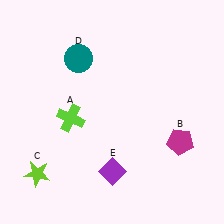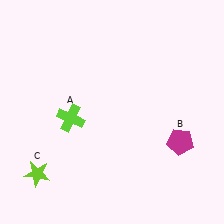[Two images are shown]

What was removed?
The purple diamond (E), the teal circle (D) were removed in Image 2.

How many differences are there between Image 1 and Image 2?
There are 2 differences between the two images.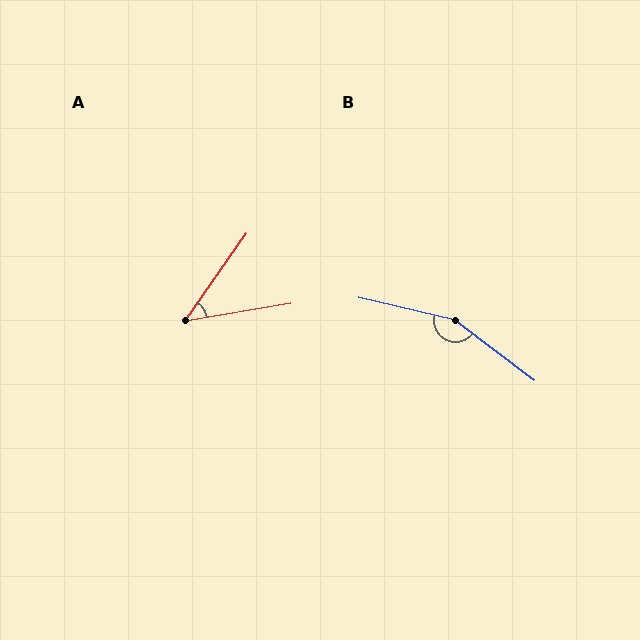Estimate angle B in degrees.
Approximately 156 degrees.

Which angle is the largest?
B, at approximately 156 degrees.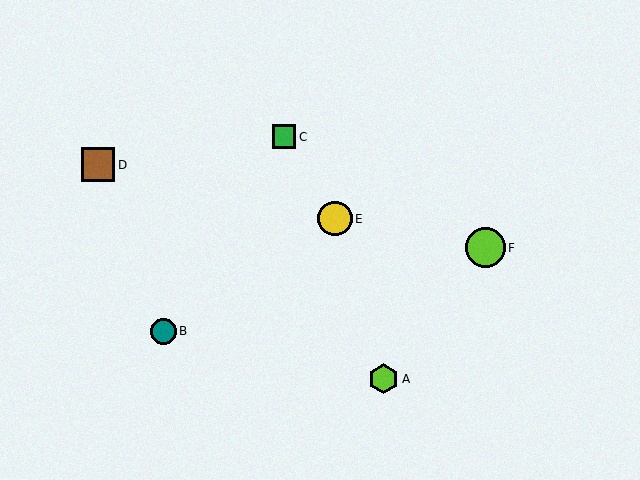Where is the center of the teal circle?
The center of the teal circle is at (163, 331).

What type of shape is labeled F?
Shape F is a lime circle.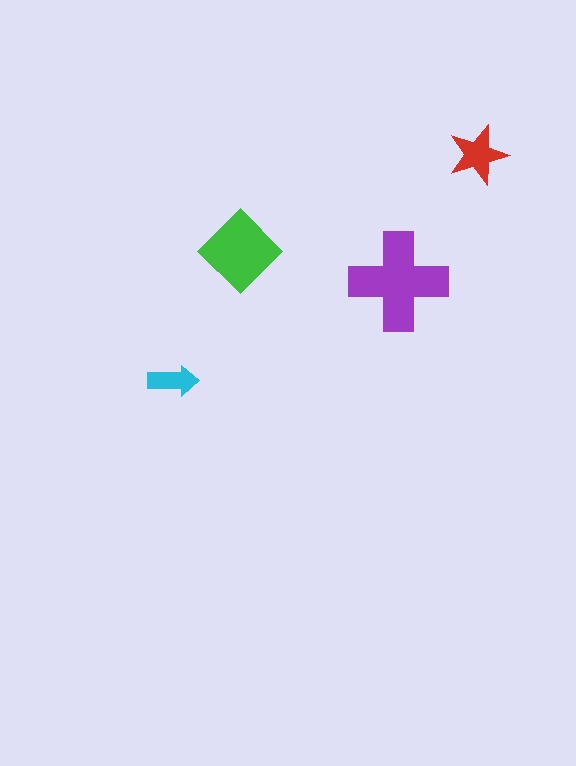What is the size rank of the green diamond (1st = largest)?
2nd.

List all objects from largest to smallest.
The purple cross, the green diamond, the red star, the cyan arrow.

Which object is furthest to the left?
The cyan arrow is leftmost.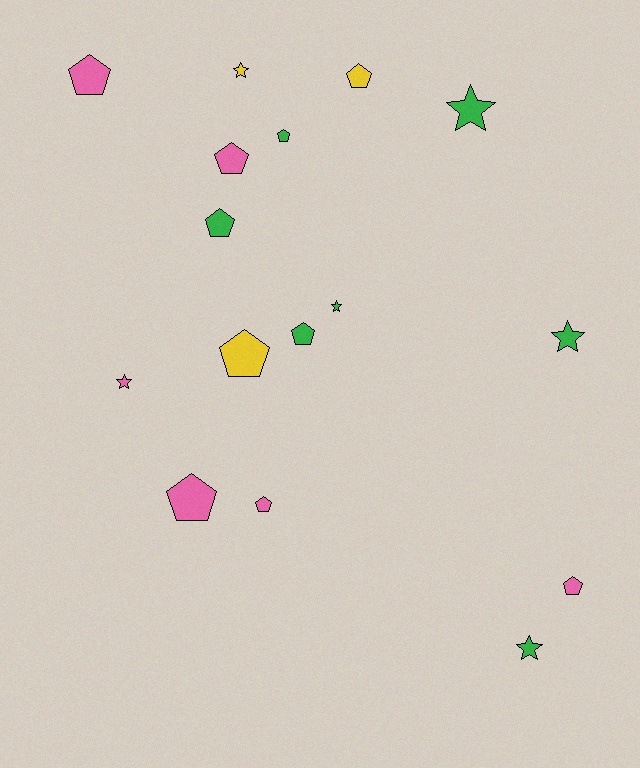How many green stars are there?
There are 4 green stars.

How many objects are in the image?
There are 16 objects.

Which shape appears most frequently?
Pentagon, with 10 objects.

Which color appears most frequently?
Green, with 7 objects.